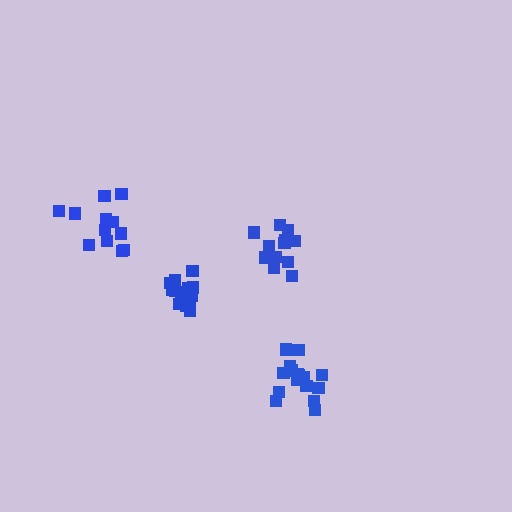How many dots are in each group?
Group 1: 12 dots, Group 2: 12 dots, Group 3: 16 dots, Group 4: 15 dots (55 total).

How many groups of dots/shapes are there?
There are 4 groups.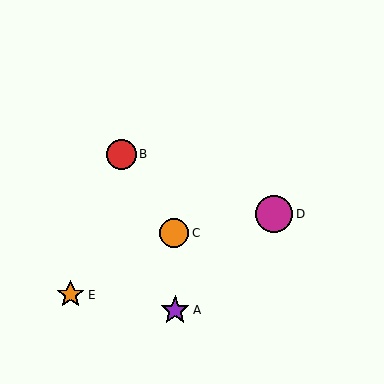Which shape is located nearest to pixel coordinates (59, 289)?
The orange star (labeled E) at (70, 295) is nearest to that location.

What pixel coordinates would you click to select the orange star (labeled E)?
Click at (70, 295) to select the orange star E.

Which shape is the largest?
The magenta circle (labeled D) is the largest.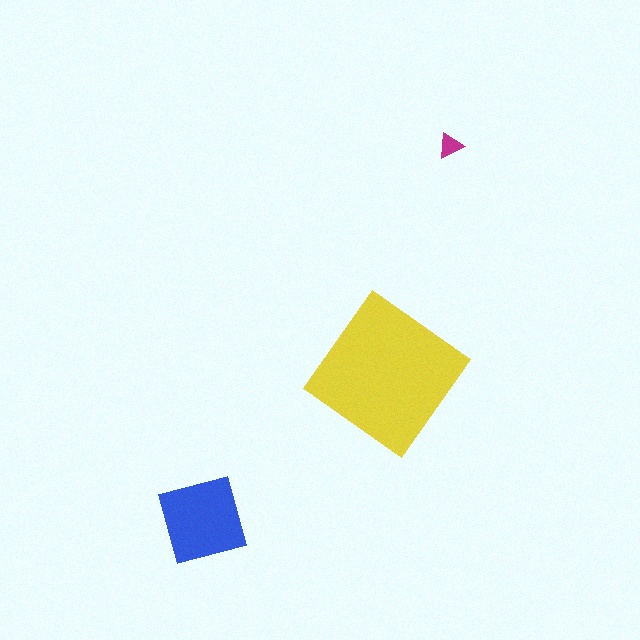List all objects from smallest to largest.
The magenta triangle, the blue diamond, the yellow diamond.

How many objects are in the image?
There are 3 objects in the image.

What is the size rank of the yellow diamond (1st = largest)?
1st.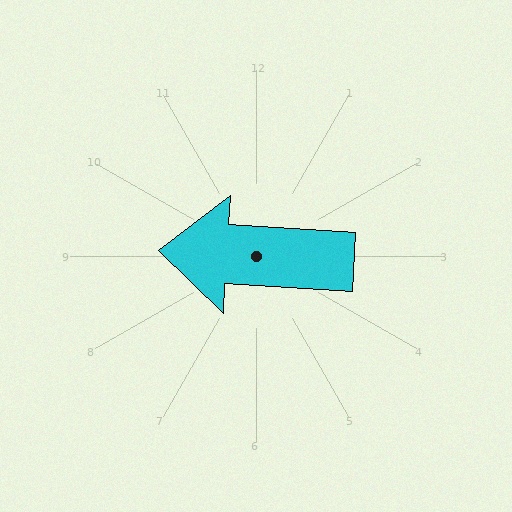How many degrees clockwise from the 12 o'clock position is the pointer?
Approximately 273 degrees.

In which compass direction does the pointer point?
West.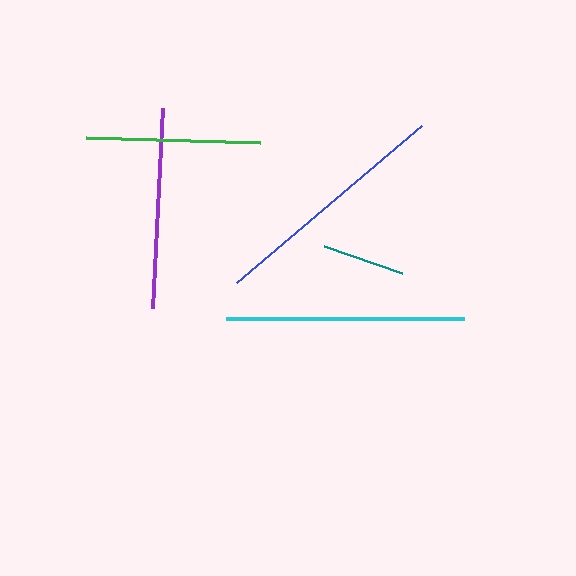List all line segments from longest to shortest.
From longest to shortest: blue, cyan, purple, green, teal.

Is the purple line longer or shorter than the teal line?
The purple line is longer than the teal line.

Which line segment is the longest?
The blue line is the longest at approximately 242 pixels.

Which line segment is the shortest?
The teal line is the shortest at approximately 83 pixels.